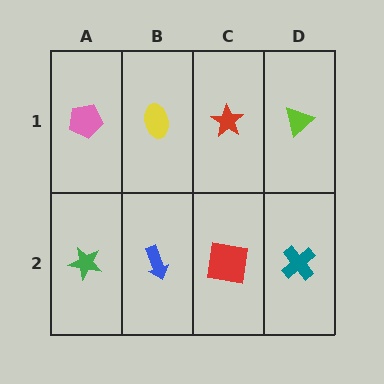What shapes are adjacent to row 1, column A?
A green star (row 2, column A), a yellow ellipse (row 1, column B).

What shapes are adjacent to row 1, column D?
A teal cross (row 2, column D), a red star (row 1, column C).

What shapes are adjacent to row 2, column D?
A lime triangle (row 1, column D), a red square (row 2, column C).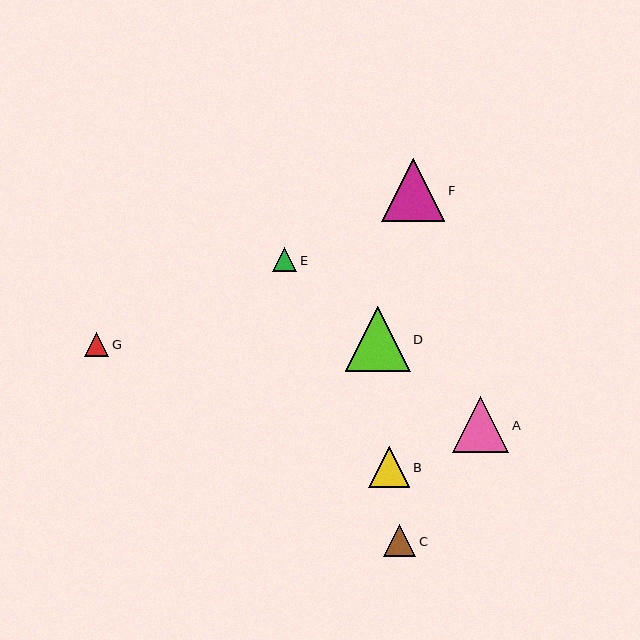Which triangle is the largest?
Triangle D is the largest with a size of approximately 65 pixels.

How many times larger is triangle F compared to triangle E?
Triangle F is approximately 2.6 times the size of triangle E.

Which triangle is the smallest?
Triangle E is the smallest with a size of approximately 24 pixels.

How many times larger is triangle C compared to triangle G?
Triangle C is approximately 1.3 times the size of triangle G.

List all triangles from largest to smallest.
From largest to smallest: D, F, A, B, C, G, E.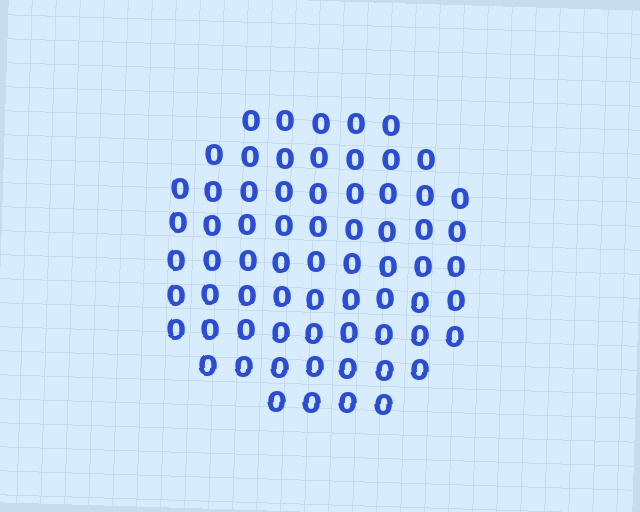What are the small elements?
The small elements are digit 0's.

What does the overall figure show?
The overall figure shows a circle.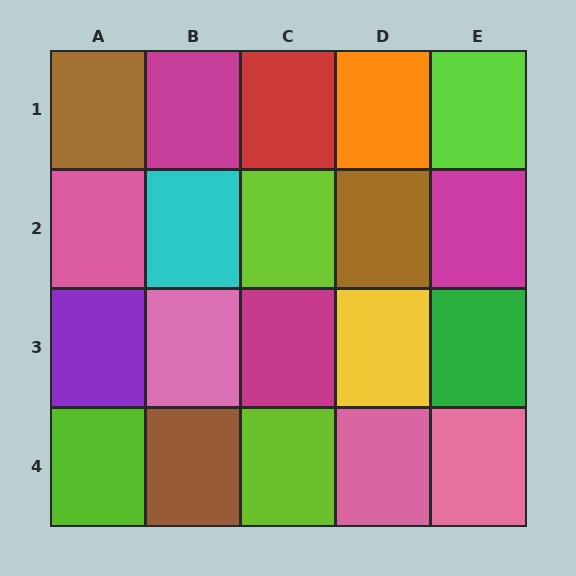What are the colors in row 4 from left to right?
Lime, brown, lime, pink, pink.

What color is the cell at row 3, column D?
Yellow.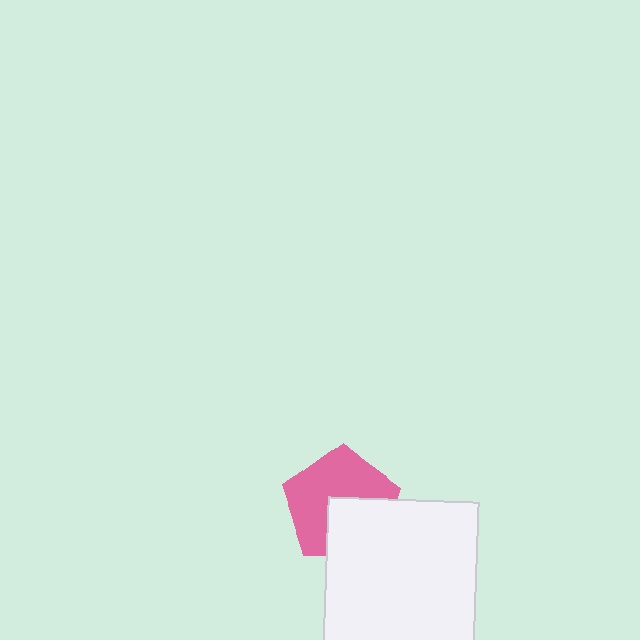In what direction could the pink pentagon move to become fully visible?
The pink pentagon could move toward the upper-left. That would shift it out from behind the white rectangle entirely.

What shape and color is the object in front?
The object in front is a white rectangle.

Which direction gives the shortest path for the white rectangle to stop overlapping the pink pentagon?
Moving toward the lower-right gives the shortest separation.